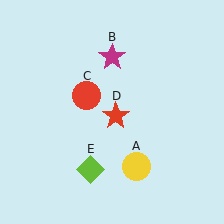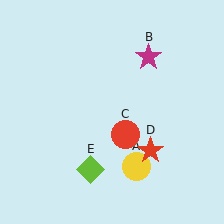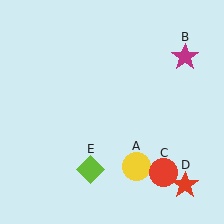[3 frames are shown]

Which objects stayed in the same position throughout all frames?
Yellow circle (object A) and lime diamond (object E) remained stationary.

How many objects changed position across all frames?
3 objects changed position: magenta star (object B), red circle (object C), red star (object D).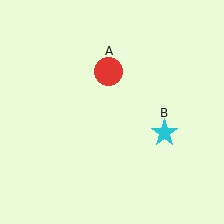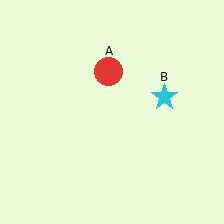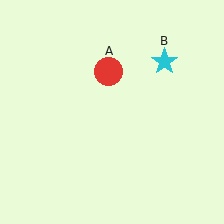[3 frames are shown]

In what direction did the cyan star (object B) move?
The cyan star (object B) moved up.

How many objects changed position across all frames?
1 object changed position: cyan star (object B).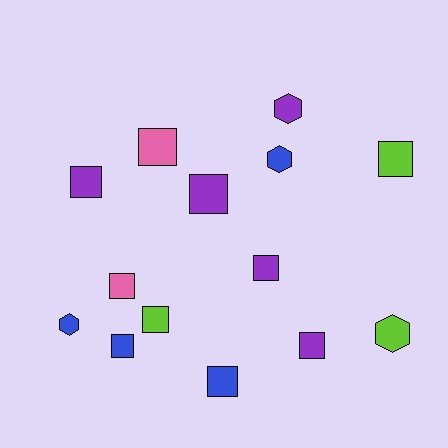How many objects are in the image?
There are 14 objects.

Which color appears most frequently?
Purple, with 5 objects.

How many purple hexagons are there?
There is 1 purple hexagon.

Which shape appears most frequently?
Square, with 10 objects.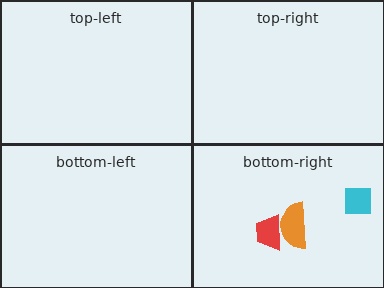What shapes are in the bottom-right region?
The cyan square, the red trapezoid, the orange semicircle.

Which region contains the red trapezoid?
The bottom-right region.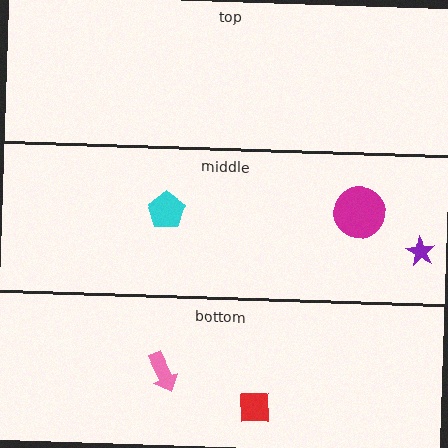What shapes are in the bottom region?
The pink arrow, the red square.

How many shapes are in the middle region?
3.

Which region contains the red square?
The bottom region.